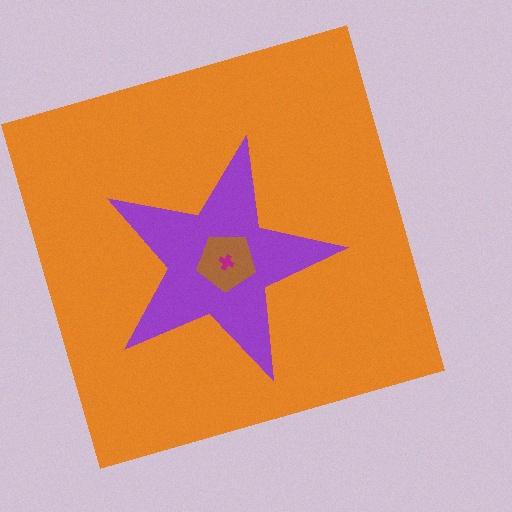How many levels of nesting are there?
4.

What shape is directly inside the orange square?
The purple star.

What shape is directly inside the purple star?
The brown pentagon.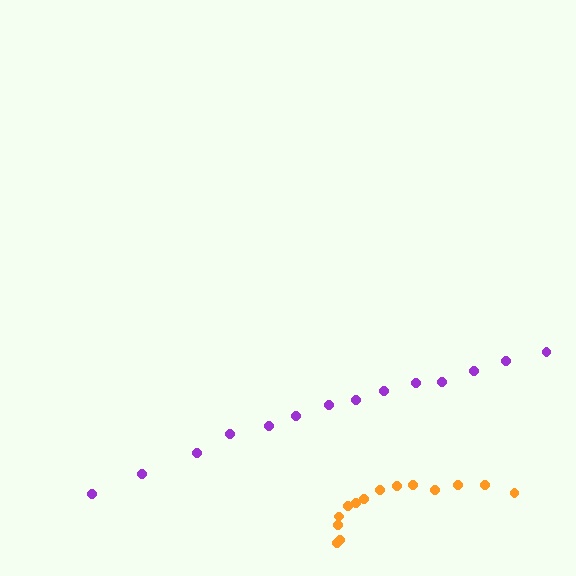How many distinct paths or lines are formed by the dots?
There are 2 distinct paths.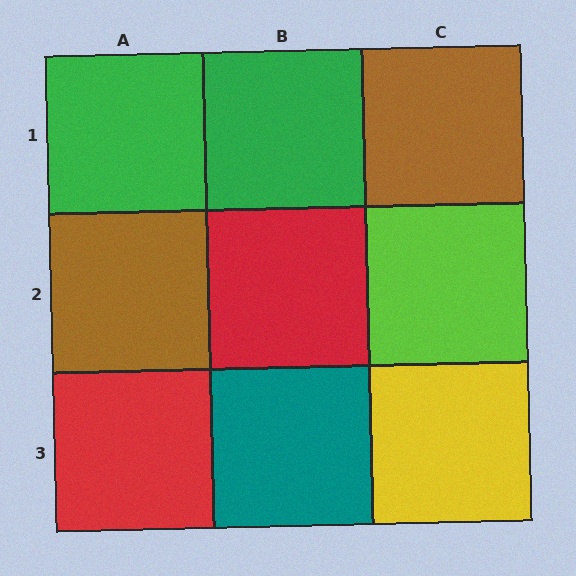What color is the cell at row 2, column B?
Red.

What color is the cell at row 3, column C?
Yellow.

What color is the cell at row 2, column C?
Lime.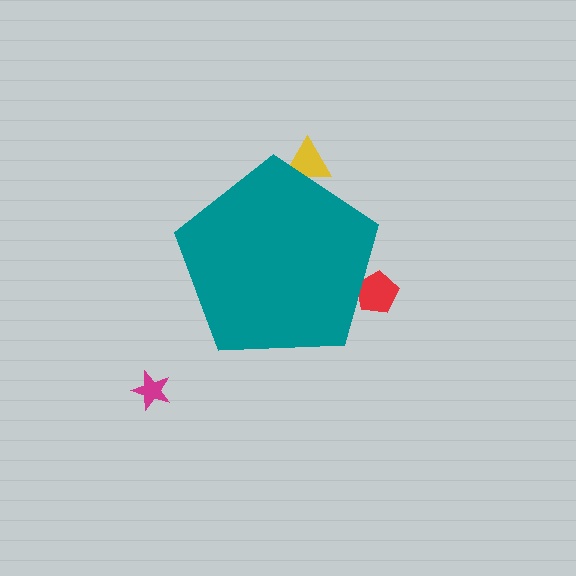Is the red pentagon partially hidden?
Yes, the red pentagon is partially hidden behind the teal pentagon.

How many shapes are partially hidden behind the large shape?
2 shapes are partially hidden.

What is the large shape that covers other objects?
A teal pentagon.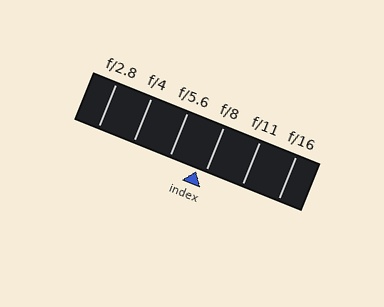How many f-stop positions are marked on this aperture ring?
There are 6 f-stop positions marked.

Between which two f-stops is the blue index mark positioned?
The index mark is between f/5.6 and f/8.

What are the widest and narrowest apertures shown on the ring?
The widest aperture shown is f/2.8 and the narrowest is f/16.